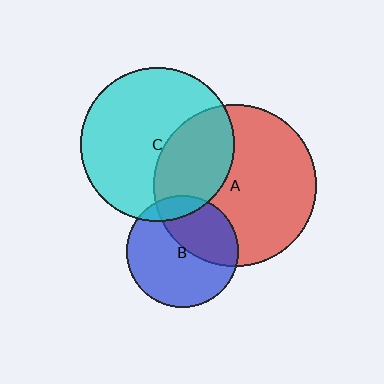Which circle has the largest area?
Circle A (red).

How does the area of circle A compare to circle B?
Approximately 2.1 times.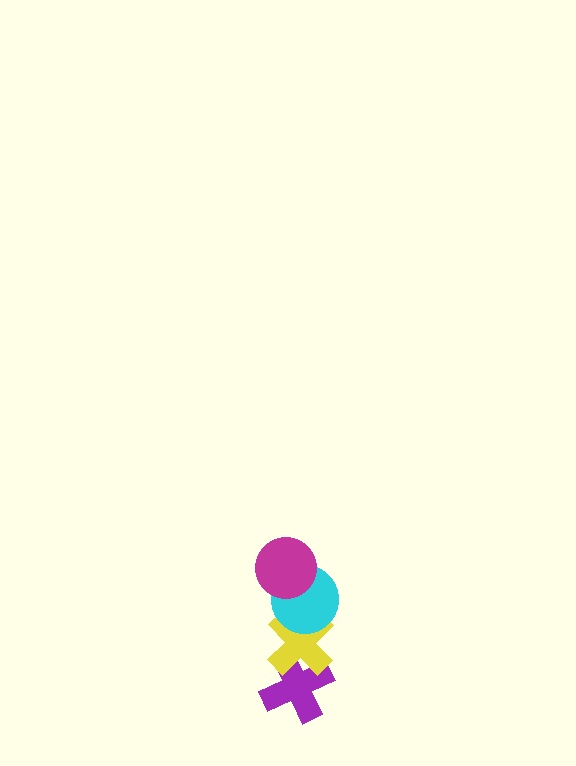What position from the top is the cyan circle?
The cyan circle is 2nd from the top.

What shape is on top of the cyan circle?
The magenta circle is on top of the cyan circle.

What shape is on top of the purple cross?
The yellow cross is on top of the purple cross.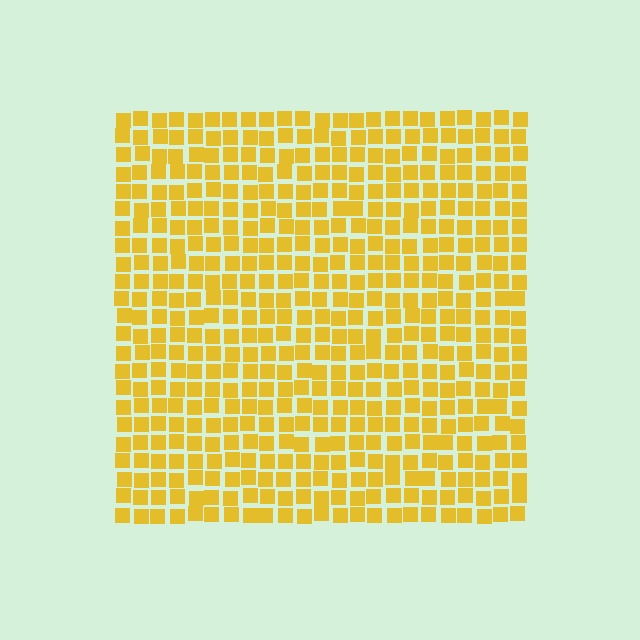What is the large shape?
The large shape is a square.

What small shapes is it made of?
It is made of small squares.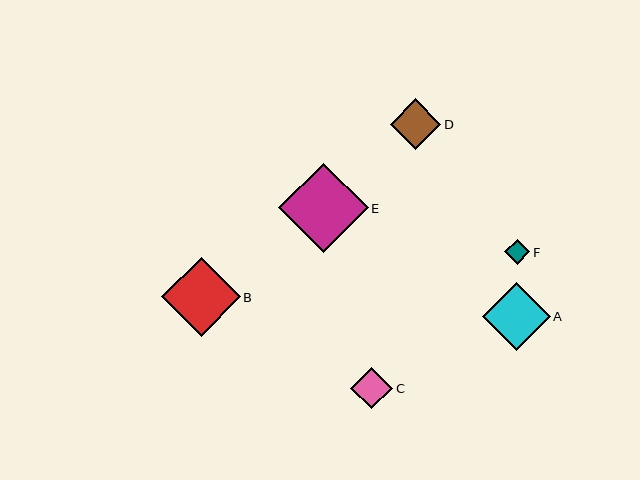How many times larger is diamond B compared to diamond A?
Diamond B is approximately 1.2 times the size of diamond A.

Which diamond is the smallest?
Diamond F is the smallest with a size of approximately 25 pixels.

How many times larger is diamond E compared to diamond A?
Diamond E is approximately 1.3 times the size of diamond A.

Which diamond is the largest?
Diamond E is the largest with a size of approximately 89 pixels.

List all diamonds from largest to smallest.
From largest to smallest: E, B, A, D, C, F.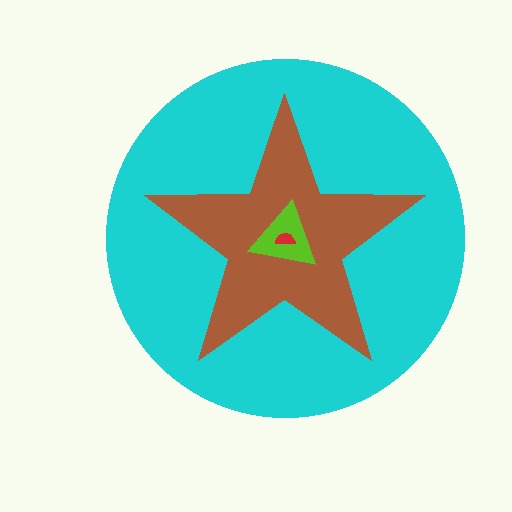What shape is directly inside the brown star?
The lime triangle.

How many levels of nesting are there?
4.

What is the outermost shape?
The cyan circle.